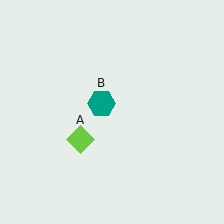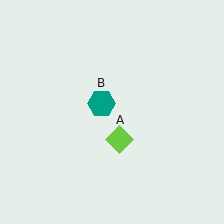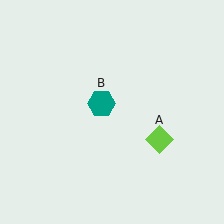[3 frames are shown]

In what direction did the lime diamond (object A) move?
The lime diamond (object A) moved right.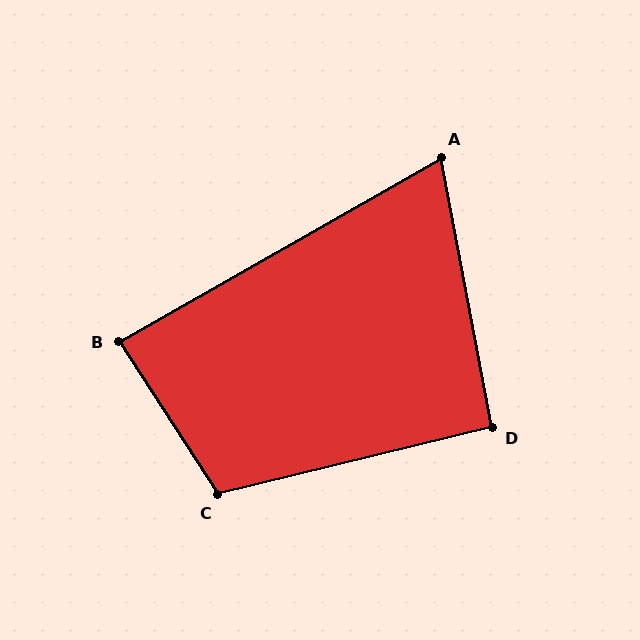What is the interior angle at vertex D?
Approximately 93 degrees (approximately right).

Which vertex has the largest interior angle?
C, at approximately 109 degrees.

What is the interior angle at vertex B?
Approximately 87 degrees (approximately right).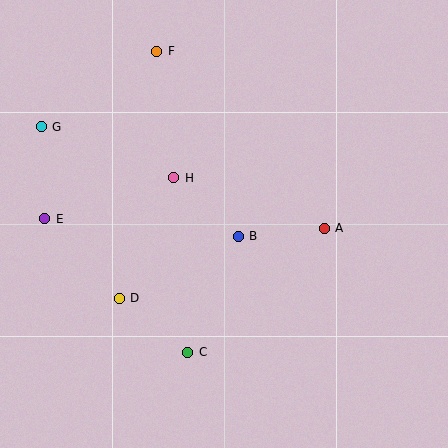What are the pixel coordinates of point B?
Point B is at (238, 236).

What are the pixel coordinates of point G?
Point G is at (41, 127).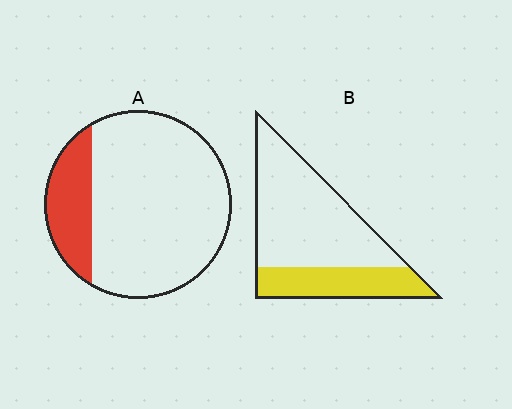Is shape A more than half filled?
No.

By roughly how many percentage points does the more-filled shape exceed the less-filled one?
By roughly 10 percentage points (B over A).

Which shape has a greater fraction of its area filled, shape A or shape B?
Shape B.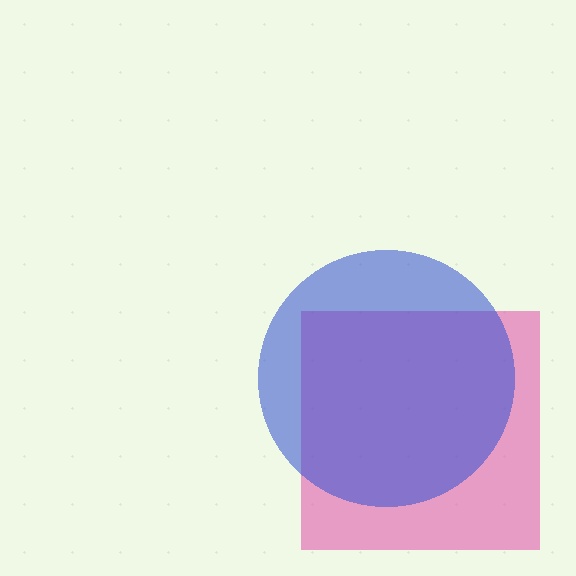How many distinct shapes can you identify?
There are 2 distinct shapes: a pink square, a blue circle.